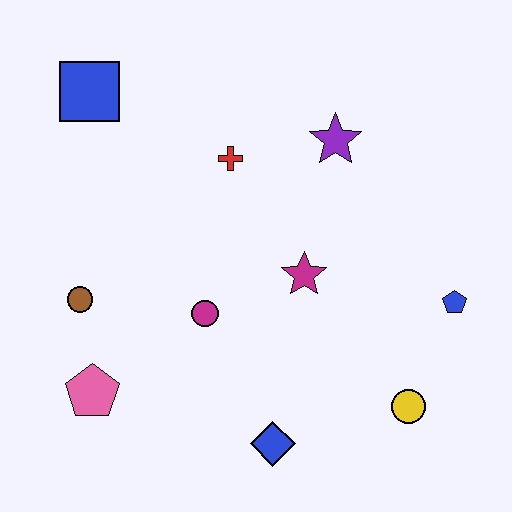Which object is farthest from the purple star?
The pink pentagon is farthest from the purple star.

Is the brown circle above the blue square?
No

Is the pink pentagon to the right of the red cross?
No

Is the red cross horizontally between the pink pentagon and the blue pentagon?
Yes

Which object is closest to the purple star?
The red cross is closest to the purple star.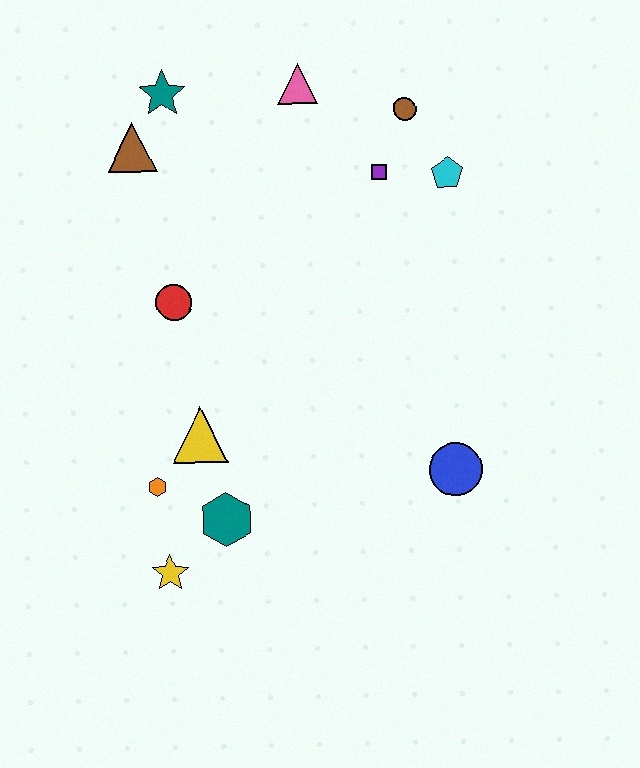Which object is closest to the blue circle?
The teal hexagon is closest to the blue circle.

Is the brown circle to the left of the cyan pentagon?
Yes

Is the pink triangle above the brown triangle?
Yes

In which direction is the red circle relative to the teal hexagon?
The red circle is above the teal hexagon.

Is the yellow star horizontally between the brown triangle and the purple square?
Yes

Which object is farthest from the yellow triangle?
The brown circle is farthest from the yellow triangle.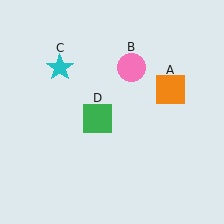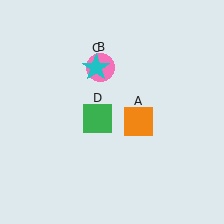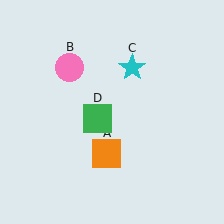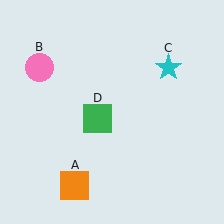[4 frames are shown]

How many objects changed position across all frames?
3 objects changed position: orange square (object A), pink circle (object B), cyan star (object C).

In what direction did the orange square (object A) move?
The orange square (object A) moved down and to the left.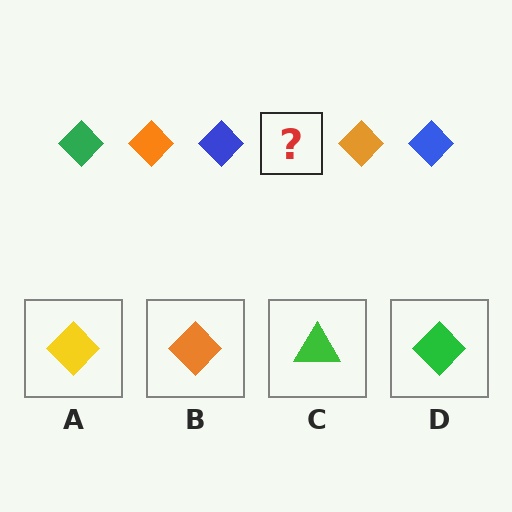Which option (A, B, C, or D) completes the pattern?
D.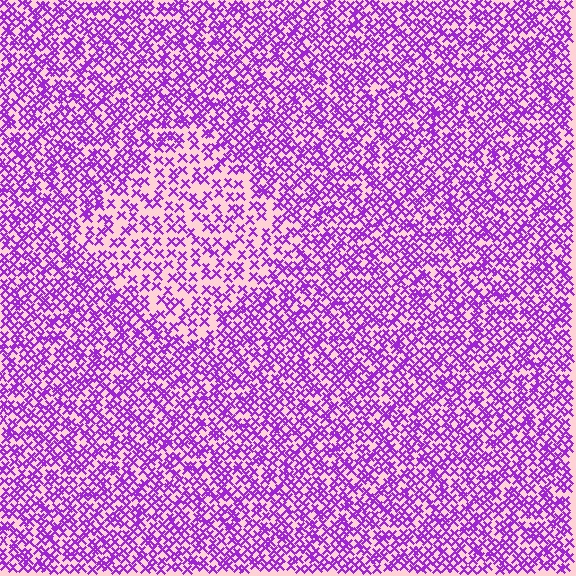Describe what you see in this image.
The image contains small purple elements arranged at two different densities. A diamond-shaped region is visible where the elements are less densely packed than the surrounding area.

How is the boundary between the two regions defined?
The boundary is defined by a change in element density (approximately 1.8x ratio). All elements are the same color, size, and shape.